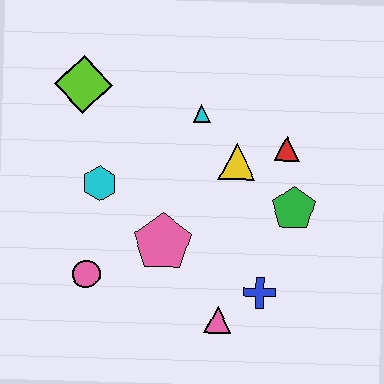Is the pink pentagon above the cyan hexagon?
No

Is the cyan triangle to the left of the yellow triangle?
Yes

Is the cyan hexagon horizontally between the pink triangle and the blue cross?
No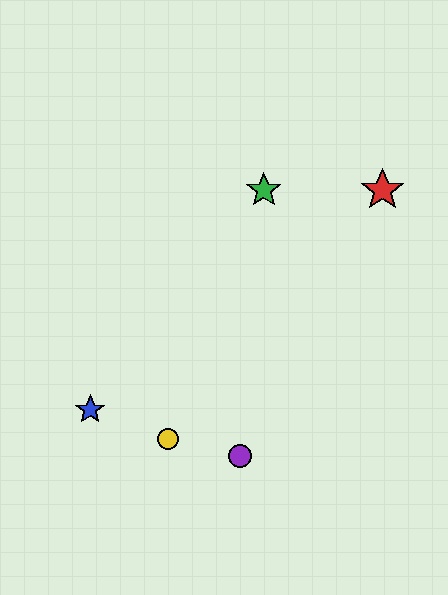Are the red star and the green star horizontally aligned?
Yes, both are at y≈190.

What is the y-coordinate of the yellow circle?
The yellow circle is at y≈439.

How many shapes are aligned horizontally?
2 shapes (the red star, the green star) are aligned horizontally.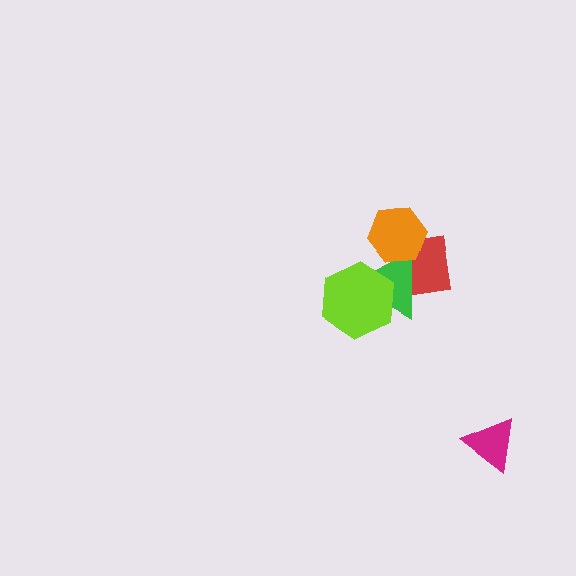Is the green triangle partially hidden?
Yes, it is partially covered by another shape.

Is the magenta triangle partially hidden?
No, no other shape covers it.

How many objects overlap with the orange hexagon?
2 objects overlap with the orange hexagon.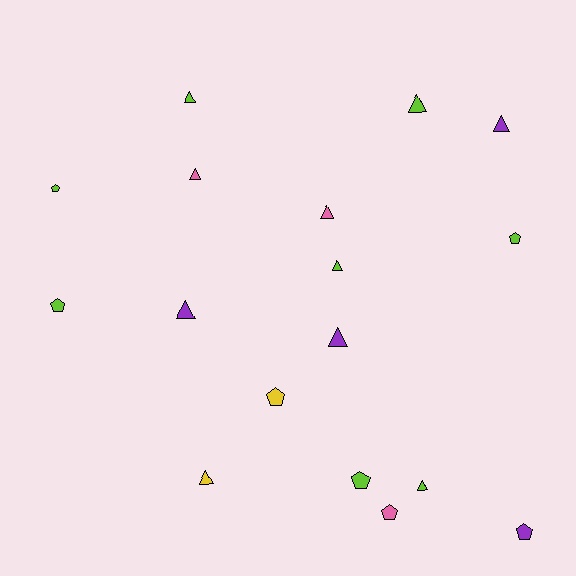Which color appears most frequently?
Lime, with 8 objects.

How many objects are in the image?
There are 17 objects.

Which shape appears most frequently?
Triangle, with 10 objects.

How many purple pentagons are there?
There is 1 purple pentagon.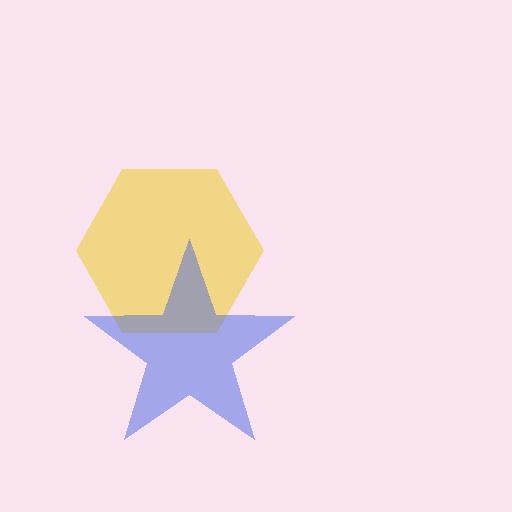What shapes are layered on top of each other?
The layered shapes are: a yellow hexagon, a blue star.